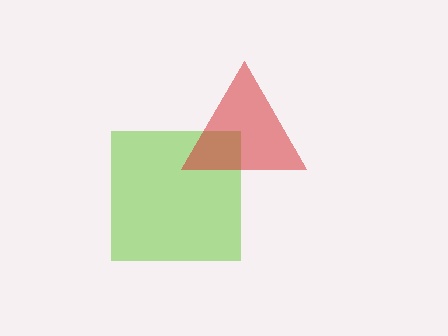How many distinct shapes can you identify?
There are 2 distinct shapes: a lime square, a red triangle.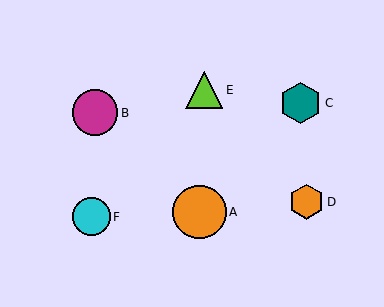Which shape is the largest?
The orange circle (labeled A) is the largest.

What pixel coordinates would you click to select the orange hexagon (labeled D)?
Click at (307, 202) to select the orange hexagon D.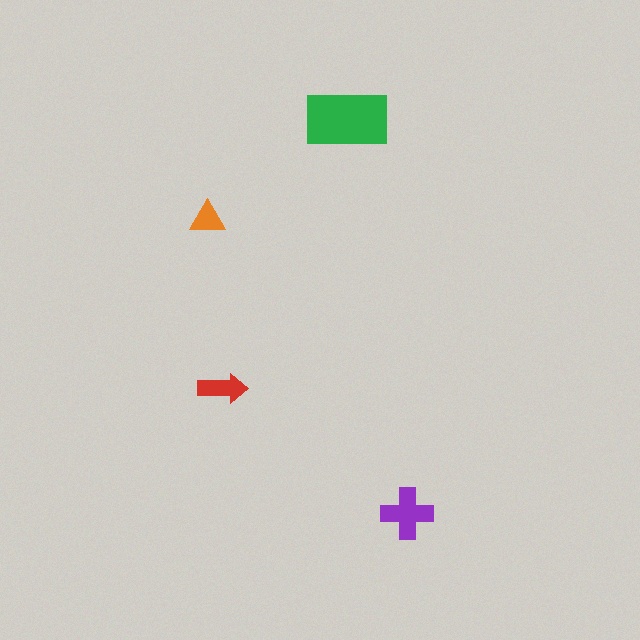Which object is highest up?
The green rectangle is topmost.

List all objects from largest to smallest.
The green rectangle, the purple cross, the red arrow, the orange triangle.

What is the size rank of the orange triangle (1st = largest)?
4th.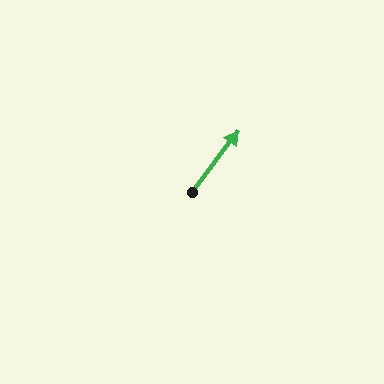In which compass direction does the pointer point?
Northeast.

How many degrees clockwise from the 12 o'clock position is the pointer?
Approximately 37 degrees.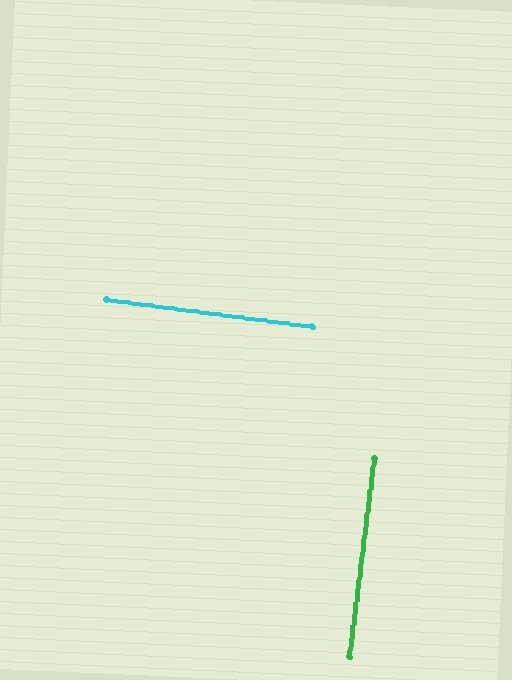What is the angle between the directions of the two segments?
Approximately 89 degrees.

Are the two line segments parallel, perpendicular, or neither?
Perpendicular — they meet at approximately 89°.